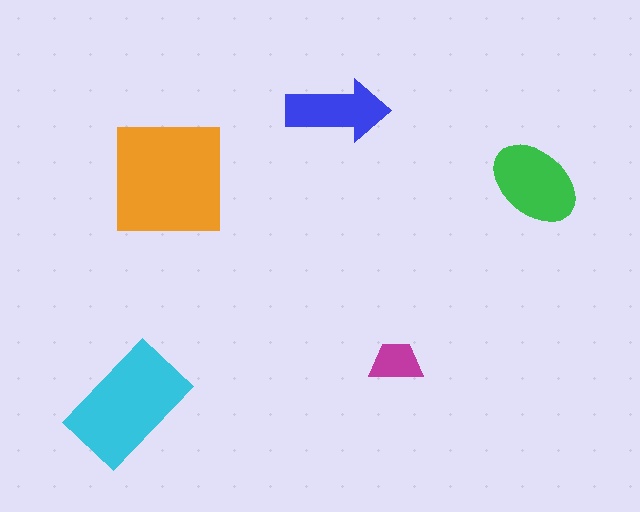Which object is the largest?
The orange square.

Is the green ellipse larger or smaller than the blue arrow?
Larger.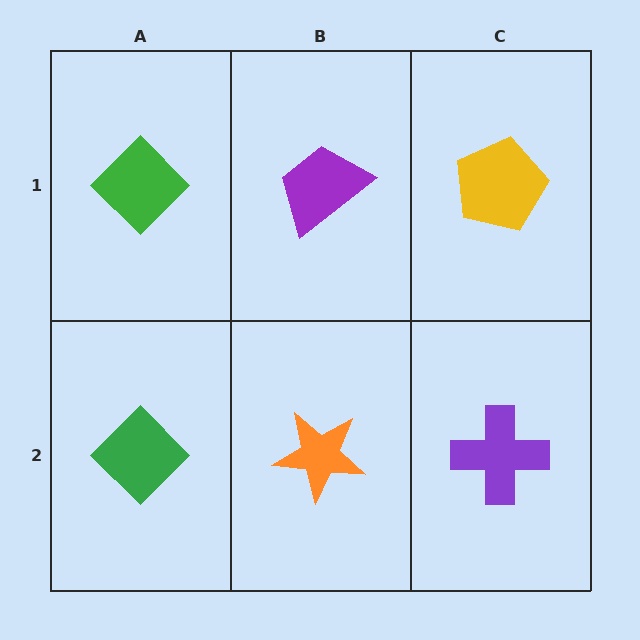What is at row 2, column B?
An orange star.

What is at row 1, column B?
A purple trapezoid.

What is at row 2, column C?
A purple cross.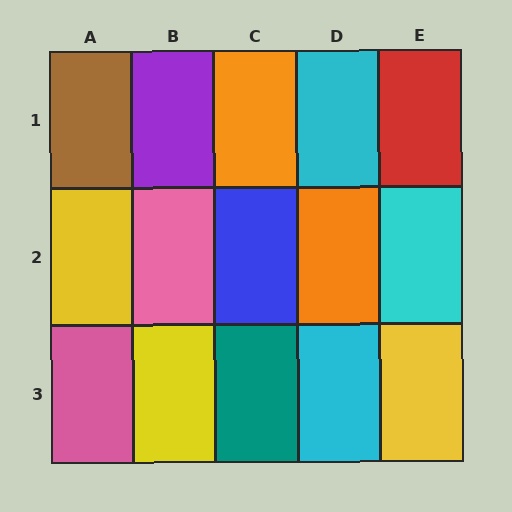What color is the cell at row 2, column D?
Orange.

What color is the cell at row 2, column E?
Cyan.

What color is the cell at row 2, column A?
Yellow.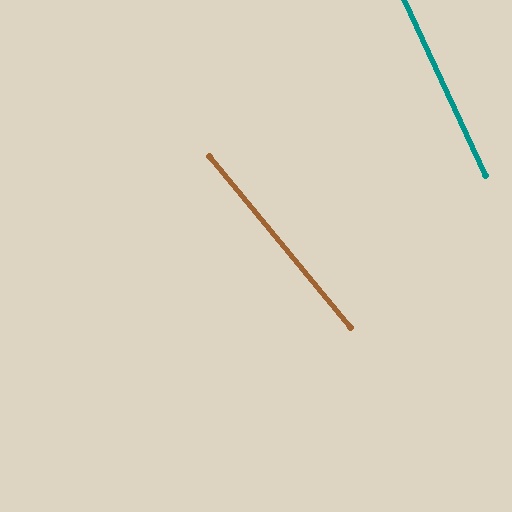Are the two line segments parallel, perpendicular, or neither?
Neither parallel nor perpendicular — they differ by about 15°.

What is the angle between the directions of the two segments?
Approximately 15 degrees.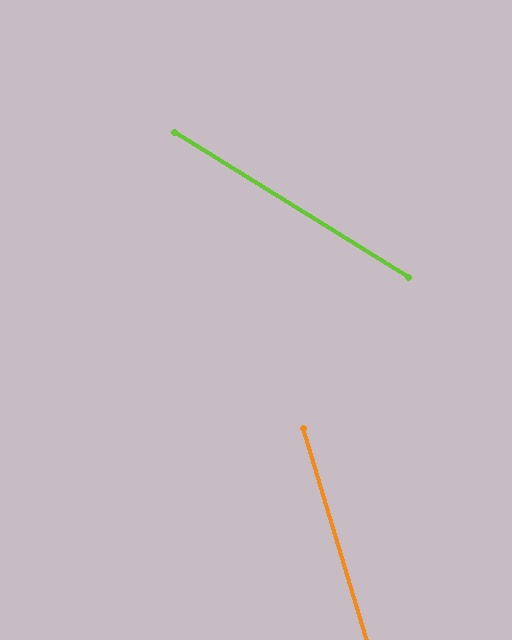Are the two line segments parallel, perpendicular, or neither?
Neither parallel nor perpendicular — they differ by about 42°.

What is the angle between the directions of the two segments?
Approximately 42 degrees.